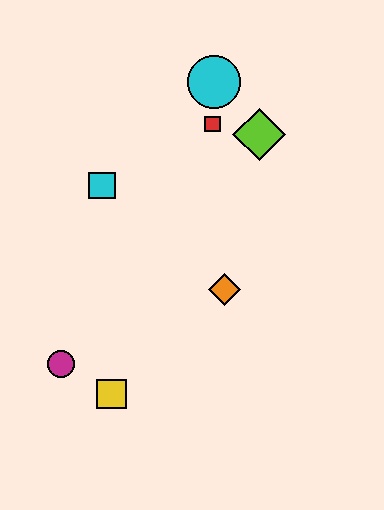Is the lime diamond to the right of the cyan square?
Yes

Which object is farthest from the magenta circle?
The cyan circle is farthest from the magenta circle.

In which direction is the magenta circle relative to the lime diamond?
The magenta circle is below the lime diamond.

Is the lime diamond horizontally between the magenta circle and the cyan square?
No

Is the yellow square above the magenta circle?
No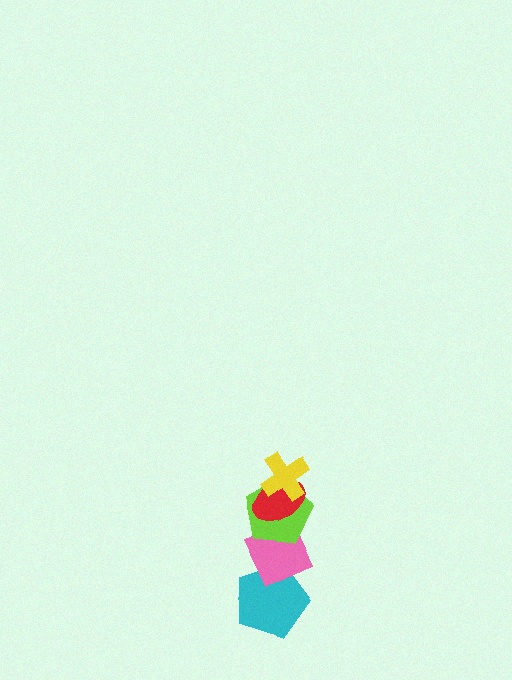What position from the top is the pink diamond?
The pink diamond is 4th from the top.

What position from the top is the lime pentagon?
The lime pentagon is 3rd from the top.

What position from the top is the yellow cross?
The yellow cross is 1st from the top.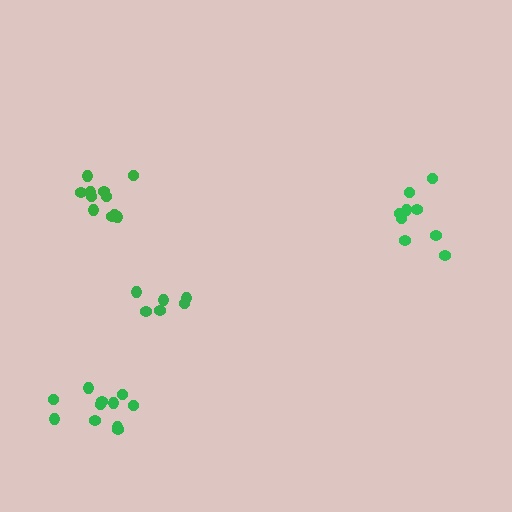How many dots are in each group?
Group 1: 11 dots, Group 2: 11 dots, Group 3: 6 dots, Group 4: 9 dots (37 total).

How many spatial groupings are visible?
There are 4 spatial groupings.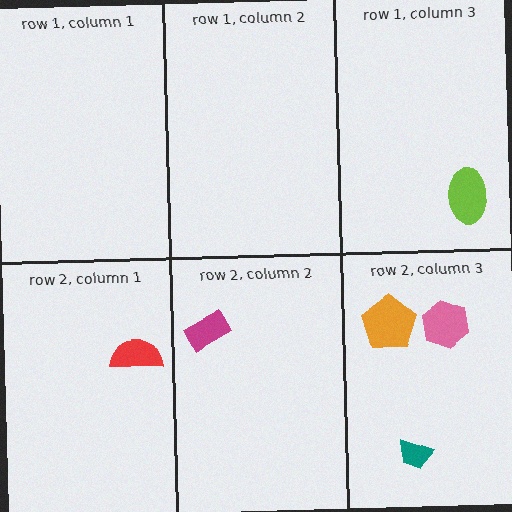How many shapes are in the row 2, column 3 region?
3.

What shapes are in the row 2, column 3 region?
The teal trapezoid, the orange pentagon, the pink hexagon.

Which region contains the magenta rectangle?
The row 2, column 2 region.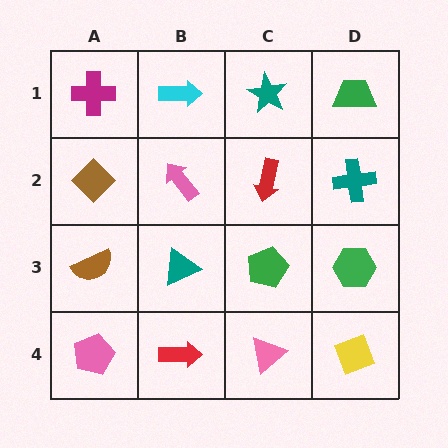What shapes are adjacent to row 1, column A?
A brown diamond (row 2, column A), a cyan arrow (row 1, column B).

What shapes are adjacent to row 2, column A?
A magenta cross (row 1, column A), a brown semicircle (row 3, column A), a pink arrow (row 2, column B).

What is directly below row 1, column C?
A red arrow.